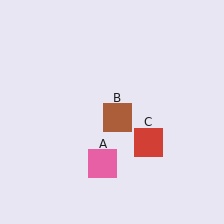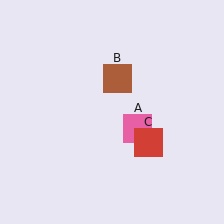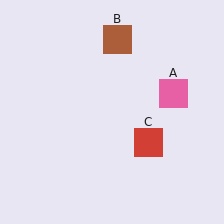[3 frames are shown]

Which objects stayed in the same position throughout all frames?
Red square (object C) remained stationary.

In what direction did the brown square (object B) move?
The brown square (object B) moved up.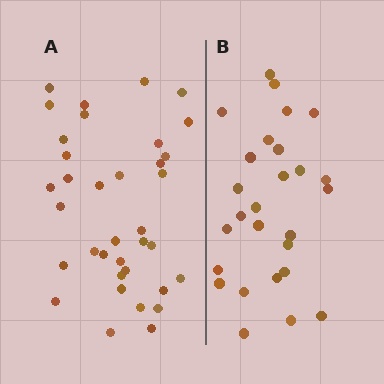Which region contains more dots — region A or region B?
Region A (the left region) has more dots.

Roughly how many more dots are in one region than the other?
Region A has roughly 8 or so more dots than region B.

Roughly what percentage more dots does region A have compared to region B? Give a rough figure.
About 35% more.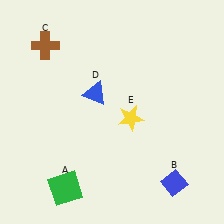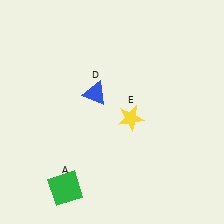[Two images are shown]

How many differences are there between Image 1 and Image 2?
There are 2 differences between the two images.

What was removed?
The blue diamond (B), the brown cross (C) were removed in Image 2.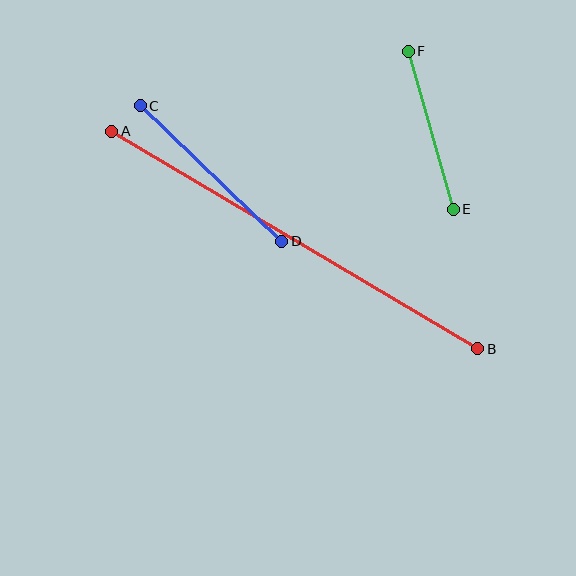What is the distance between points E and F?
The distance is approximately 165 pixels.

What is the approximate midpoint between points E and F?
The midpoint is at approximately (431, 130) pixels.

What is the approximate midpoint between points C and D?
The midpoint is at approximately (211, 174) pixels.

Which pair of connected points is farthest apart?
Points A and B are farthest apart.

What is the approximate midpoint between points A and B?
The midpoint is at approximately (295, 240) pixels.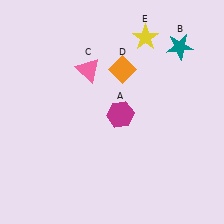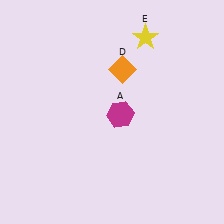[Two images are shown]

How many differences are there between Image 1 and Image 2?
There are 2 differences between the two images.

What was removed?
The teal star (B), the pink triangle (C) were removed in Image 2.